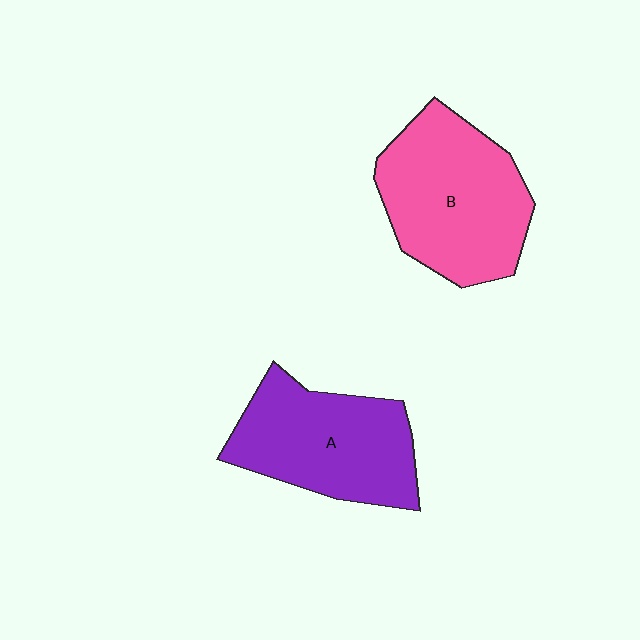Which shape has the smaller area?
Shape A (purple).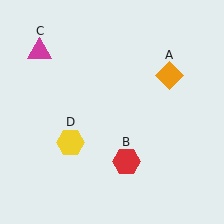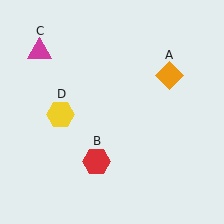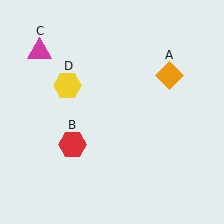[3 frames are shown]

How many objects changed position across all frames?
2 objects changed position: red hexagon (object B), yellow hexagon (object D).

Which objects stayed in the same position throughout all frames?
Orange diamond (object A) and magenta triangle (object C) remained stationary.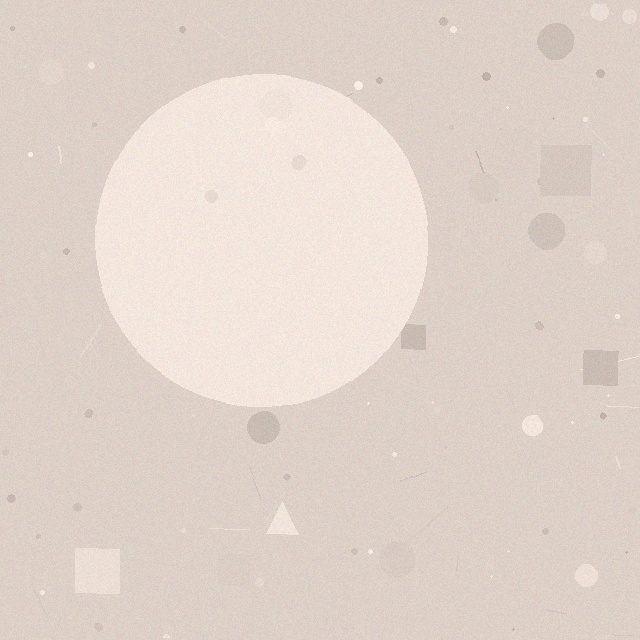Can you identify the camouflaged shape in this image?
The camouflaged shape is a circle.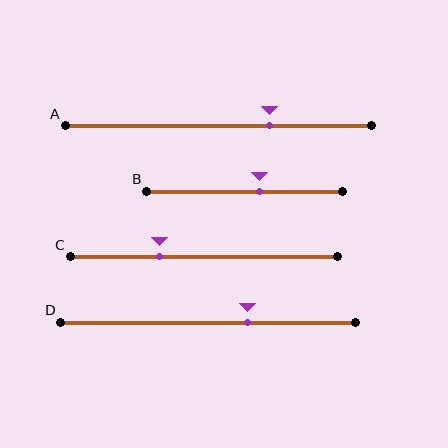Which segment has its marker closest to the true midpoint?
Segment B has its marker closest to the true midpoint.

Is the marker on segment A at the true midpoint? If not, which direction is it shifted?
No, the marker on segment A is shifted to the right by about 17% of the segment length.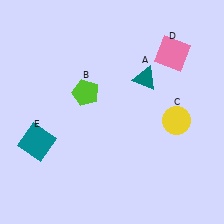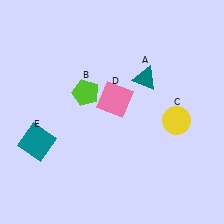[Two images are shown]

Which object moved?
The pink square (D) moved left.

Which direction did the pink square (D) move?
The pink square (D) moved left.